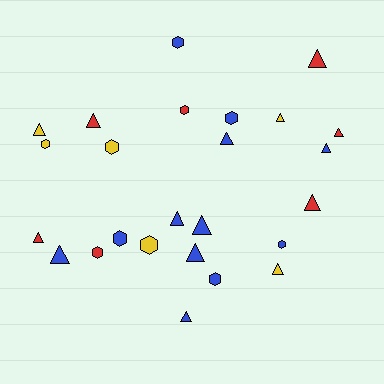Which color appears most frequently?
Blue, with 12 objects.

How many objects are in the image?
There are 25 objects.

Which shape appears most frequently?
Triangle, with 15 objects.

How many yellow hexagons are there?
There are 3 yellow hexagons.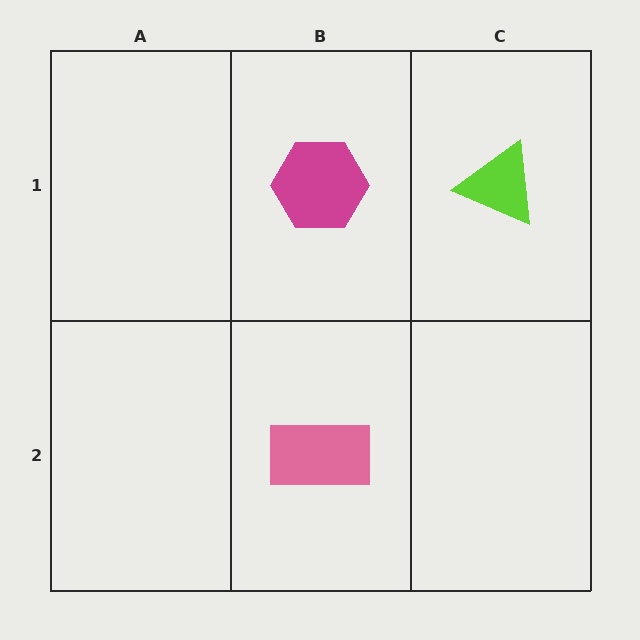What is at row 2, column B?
A pink rectangle.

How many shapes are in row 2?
1 shape.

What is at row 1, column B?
A magenta hexagon.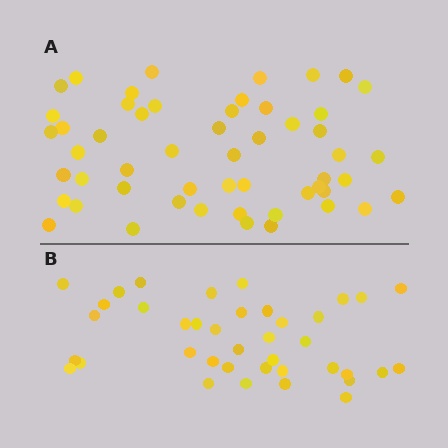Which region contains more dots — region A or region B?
Region A (the top region) has more dots.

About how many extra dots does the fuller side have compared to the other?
Region A has approximately 15 more dots than region B.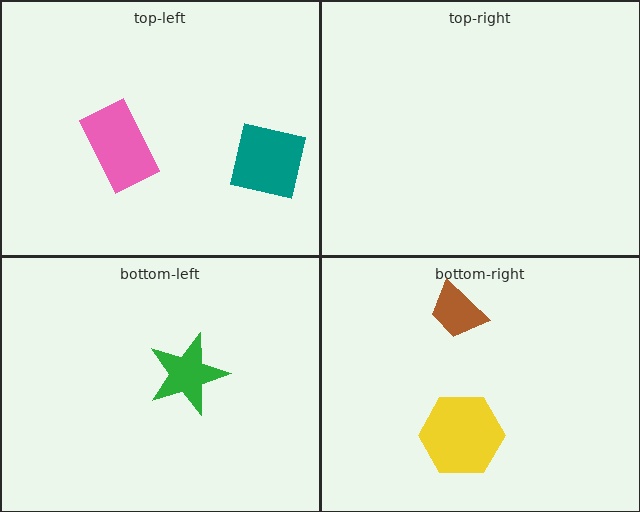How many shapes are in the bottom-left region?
1.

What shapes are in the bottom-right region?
The yellow hexagon, the brown trapezoid.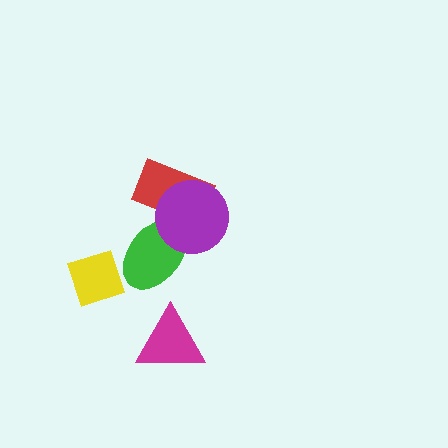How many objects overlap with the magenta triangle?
0 objects overlap with the magenta triangle.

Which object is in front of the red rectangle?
The purple circle is in front of the red rectangle.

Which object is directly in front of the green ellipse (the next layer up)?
The red rectangle is directly in front of the green ellipse.